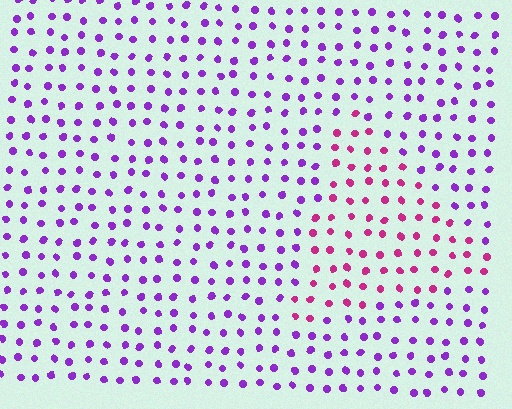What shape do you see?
I see a triangle.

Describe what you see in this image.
The image is filled with small purple elements in a uniform arrangement. A triangle-shaped region is visible where the elements are tinted to a slightly different hue, forming a subtle color boundary.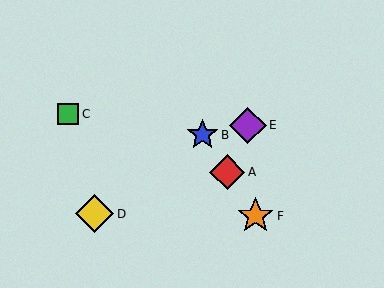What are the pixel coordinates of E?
Object E is at (248, 126).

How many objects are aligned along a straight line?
3 objects (A, B, F) are aligned along a straight line.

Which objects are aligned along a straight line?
Objects A, B, F are aligned along a straight line.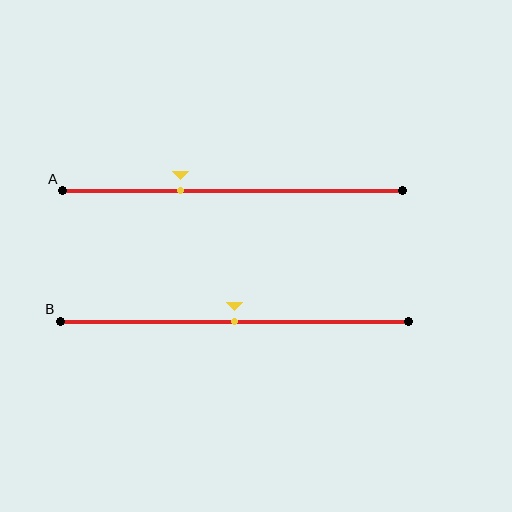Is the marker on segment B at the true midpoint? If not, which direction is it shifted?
Yes, the marker on segment B is at the true midpoint.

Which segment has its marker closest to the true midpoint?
Segment B has its marker closest to the true midpoint.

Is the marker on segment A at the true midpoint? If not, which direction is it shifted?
No, the marker on segment A is shifted to the left by about 15% of the segment length.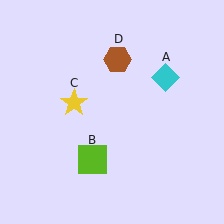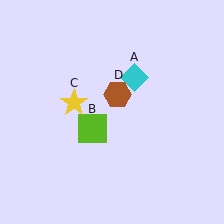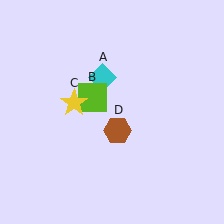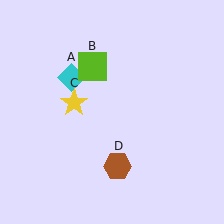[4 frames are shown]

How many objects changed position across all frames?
3 objects changed position: cyan diamond (object A), lime square (object B), brown hexagon (object D).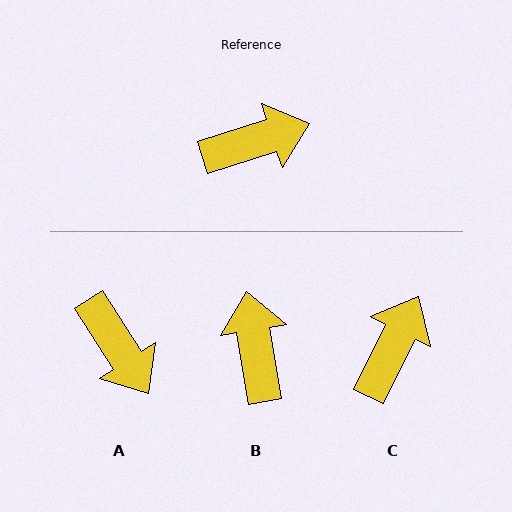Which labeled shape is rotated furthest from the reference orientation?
B, about 82 degrees away.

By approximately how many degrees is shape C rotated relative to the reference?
Approximately 46 degrees counter-clockwise.